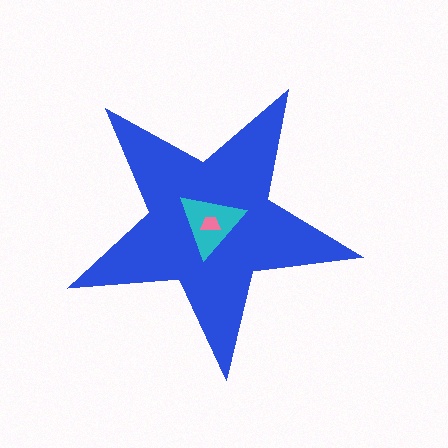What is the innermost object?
The pink trapezoid.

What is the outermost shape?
The blue star.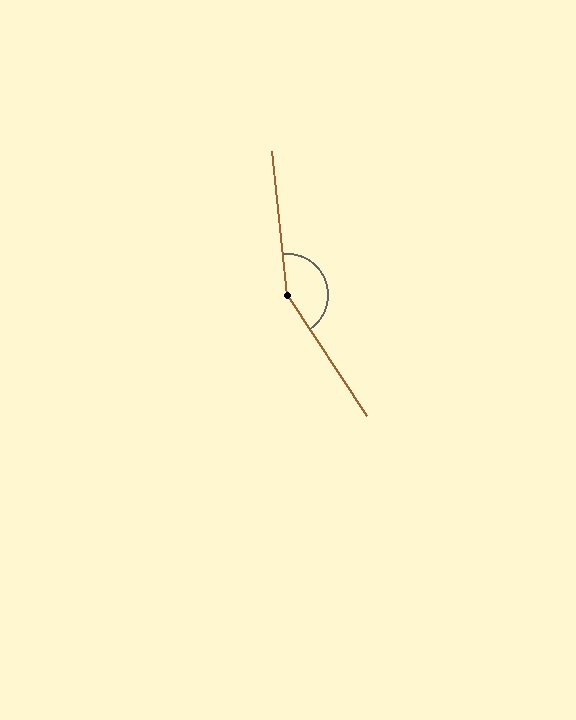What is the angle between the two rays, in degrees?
Approximately 152 degrees.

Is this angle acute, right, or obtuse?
It is obtuse.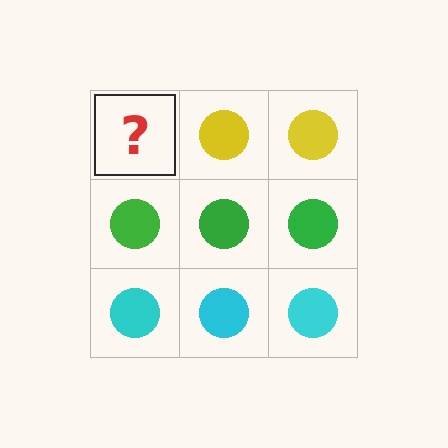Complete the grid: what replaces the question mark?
The question mark should be replaced with a yellow circle.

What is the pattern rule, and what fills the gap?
The rule is that each row has a consistent color. The gap should be filled with a yellow circle.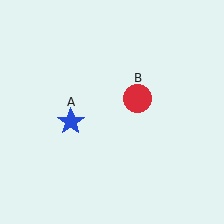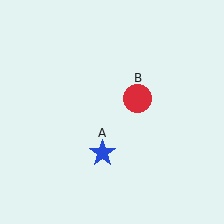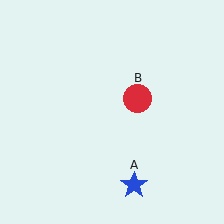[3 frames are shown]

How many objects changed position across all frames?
1 object changed position: blue star (object A).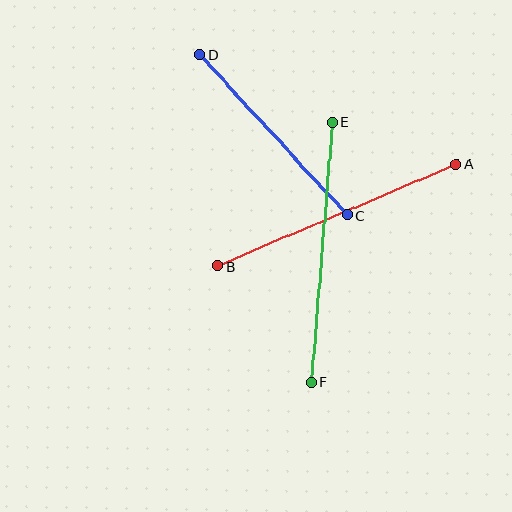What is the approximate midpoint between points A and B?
The midpoint is at approximately (337, 215) pixels.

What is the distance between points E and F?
The distance is approximately 261 pixels.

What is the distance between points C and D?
The distance is approximately 218 pixels.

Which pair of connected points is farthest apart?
Points E and F are farthest apart.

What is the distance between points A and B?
The distance is approximately 259 pixels.